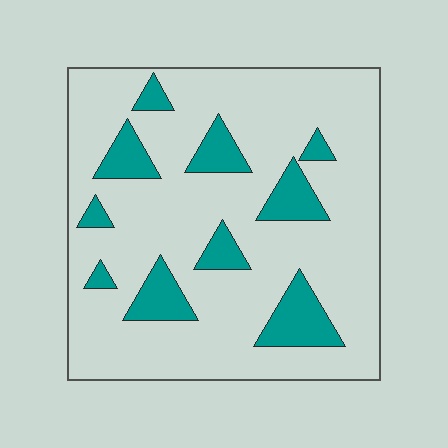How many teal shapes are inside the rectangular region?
10.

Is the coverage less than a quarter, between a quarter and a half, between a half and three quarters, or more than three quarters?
Less than a quarter.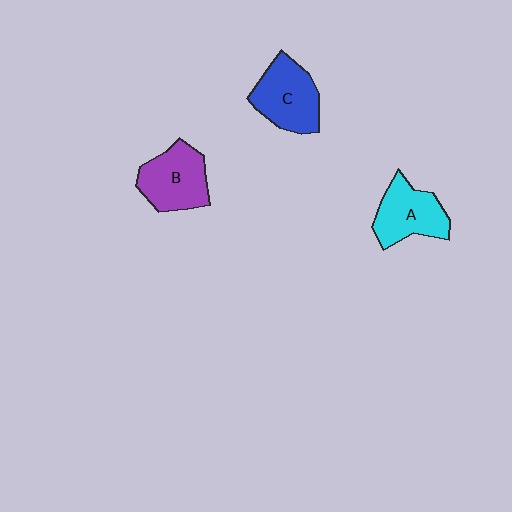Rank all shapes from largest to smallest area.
From largest to smallest: C (blue), B (purple), A (cyan).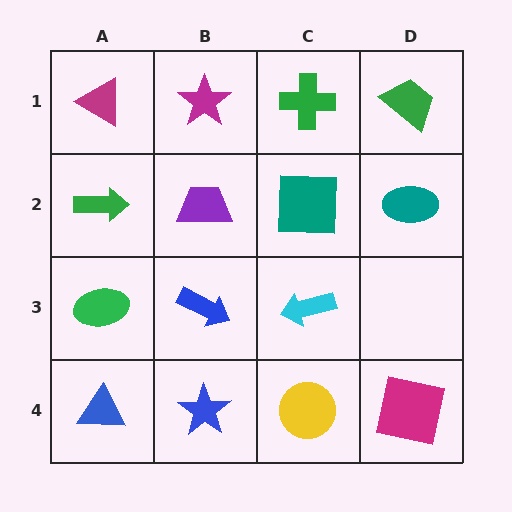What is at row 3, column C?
A cyan arrow.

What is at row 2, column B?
A purple trapezoid.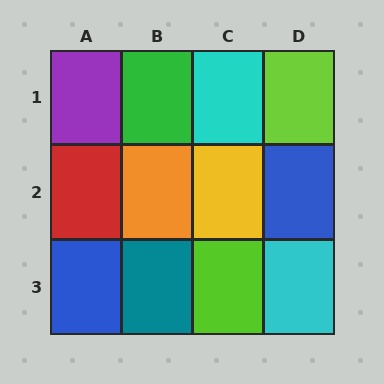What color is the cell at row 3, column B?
Teal.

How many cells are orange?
1 cell is orange.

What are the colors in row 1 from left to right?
Purple, green, cyan, lime.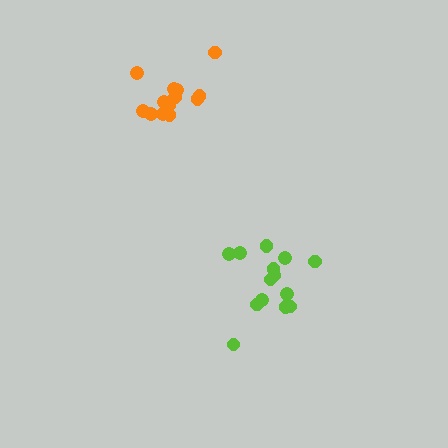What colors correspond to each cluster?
The clusters are colored: orange, lime.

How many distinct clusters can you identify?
There are 2 distinct clusters.